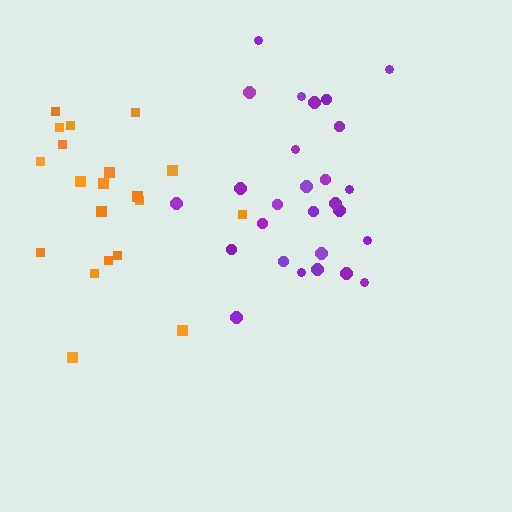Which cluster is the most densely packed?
Purple.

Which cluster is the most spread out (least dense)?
Orange.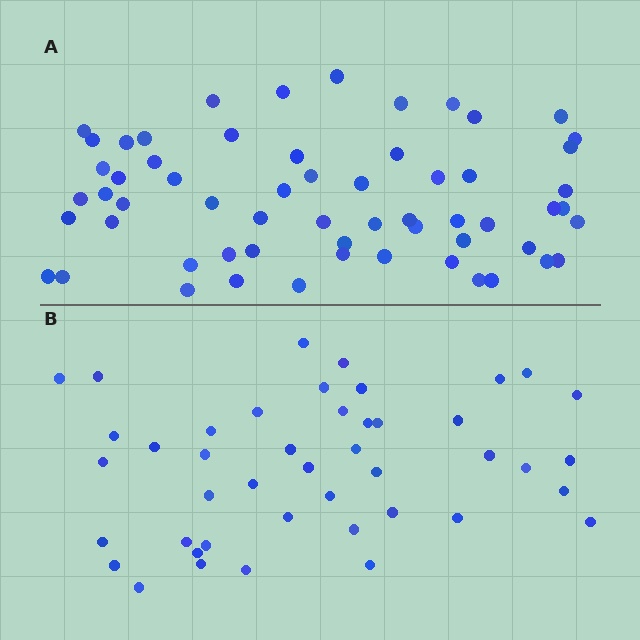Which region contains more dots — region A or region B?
Region A (the top region) has more dots.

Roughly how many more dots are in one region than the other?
Region A has approximately 15 more dots than region B.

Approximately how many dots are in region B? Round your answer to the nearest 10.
About 40 dots. (The exact count is 44, which rounds to 40.)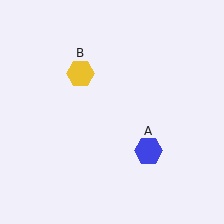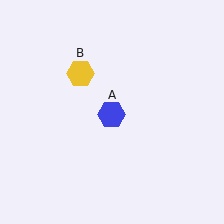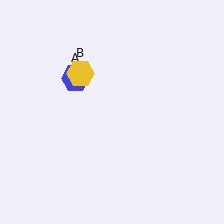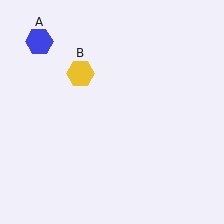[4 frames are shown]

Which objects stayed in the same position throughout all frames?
Yellow hexagon (object B) remained stationary.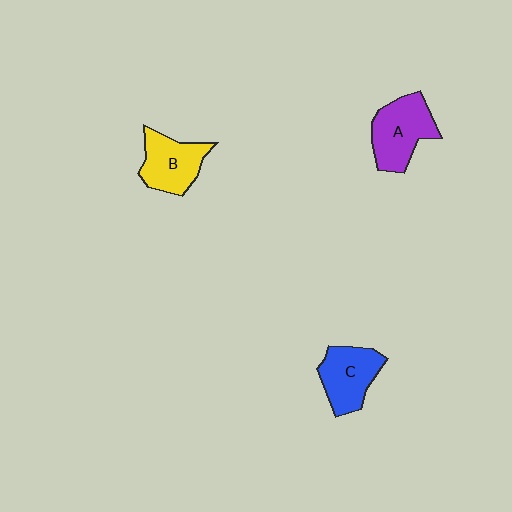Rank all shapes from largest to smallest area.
From largest to smallest: A (purple), C (blue), B (yellow).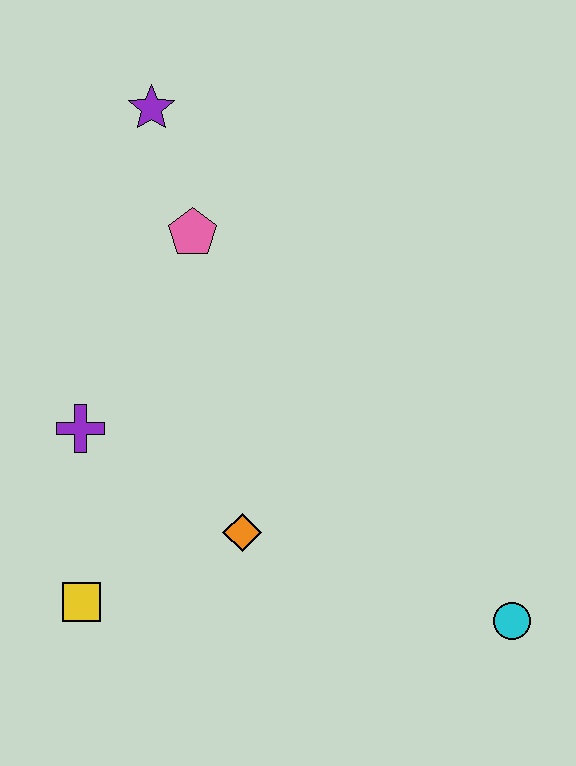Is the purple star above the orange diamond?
Yes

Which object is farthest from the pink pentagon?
The cyan circle is farthest from the pink pentagon.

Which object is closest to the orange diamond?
The yellow square is closest to the orange diamond.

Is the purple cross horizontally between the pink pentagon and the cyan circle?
No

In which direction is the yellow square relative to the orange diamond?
The yellow square is to the left of the orange diamond.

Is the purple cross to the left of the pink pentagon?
Yes